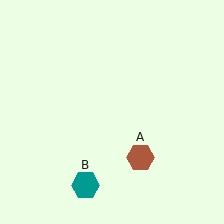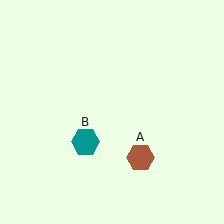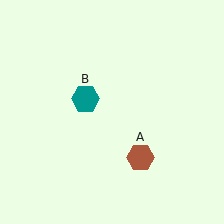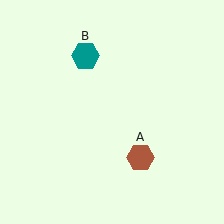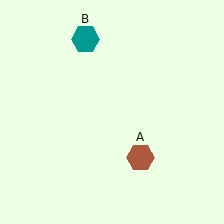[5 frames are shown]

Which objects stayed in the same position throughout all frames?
Brown hexagon (object A) remained stationary.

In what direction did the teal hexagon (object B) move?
The teal hexagon (object B) moved up.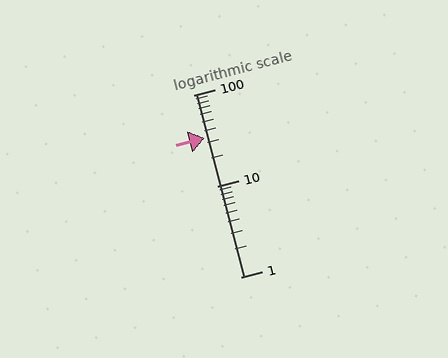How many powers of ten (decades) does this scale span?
The scale spans 2 decades, from 1 to 100.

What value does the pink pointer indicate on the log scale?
The pointer indicates approximately 34.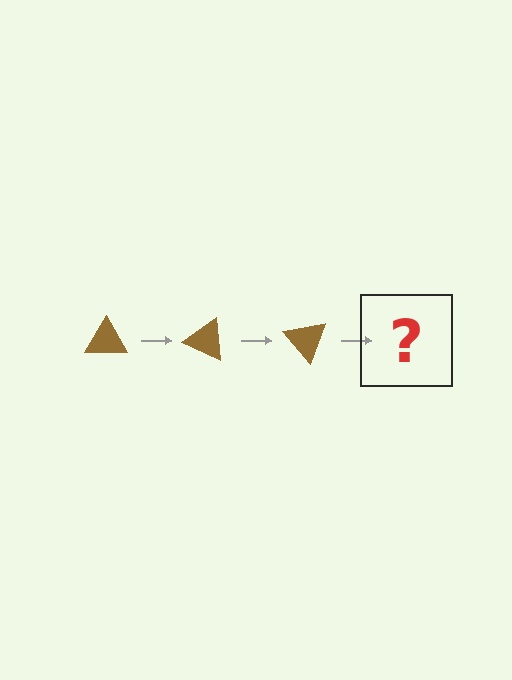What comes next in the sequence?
The next element should be a brown triangle rotated 75 degrees.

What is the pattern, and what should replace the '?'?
The pattern is that the triangle rotates 25 degrees each step. The '?' should be a brown triangle rotated 75 degrees.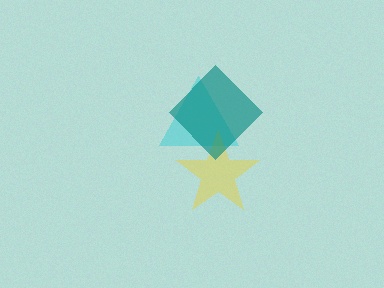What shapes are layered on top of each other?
The layered shapes are: a cyan triangle, a yellow star, a teal diamond.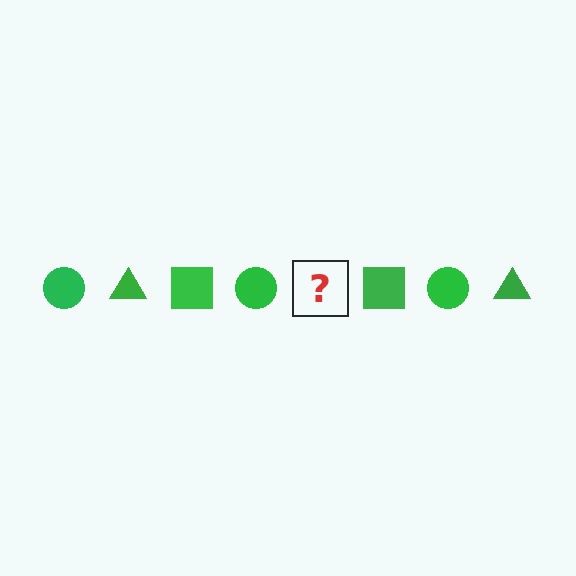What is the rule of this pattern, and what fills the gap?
The rule is that the pattern cycles through circle, triangle, square shapes in green. The gap should be filled with a green triangle.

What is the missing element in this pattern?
The missing element is a green triangle.